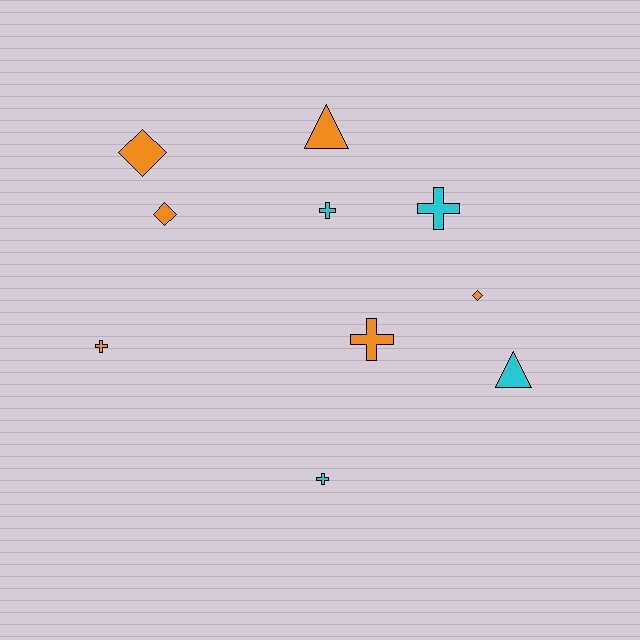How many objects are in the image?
There are 10 objects.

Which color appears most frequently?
Orange, with 6 objects.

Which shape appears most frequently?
Cross, with 5 objects.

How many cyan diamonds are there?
There are no cyan diamonds.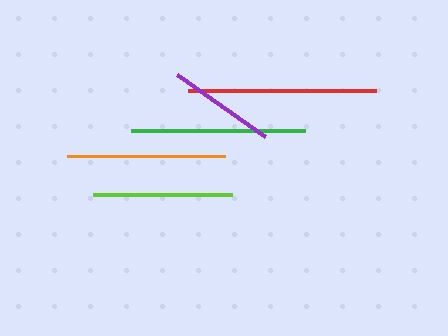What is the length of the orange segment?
The orange segment is approximately 157 pixels long.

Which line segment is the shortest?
The purple line is the shortest at approximately 108 pixels.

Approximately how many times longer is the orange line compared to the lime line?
The orange line is approximately 1.1 times the length of the lime line.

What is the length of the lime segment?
The lime segment is approximately 139 pixels long.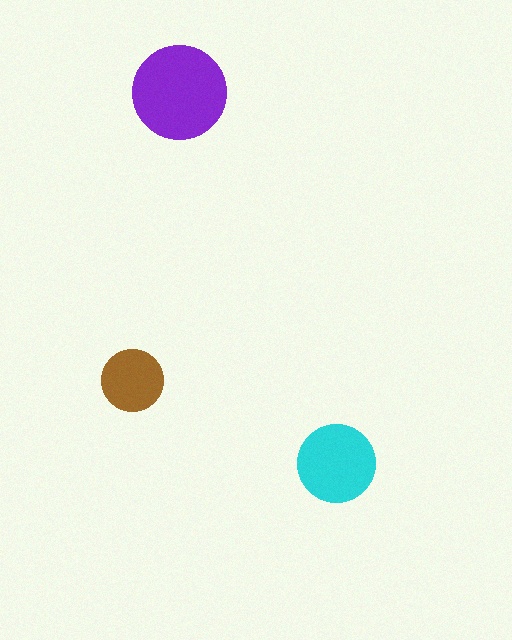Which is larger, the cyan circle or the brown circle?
The cyan one.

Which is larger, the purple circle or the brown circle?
The purple one.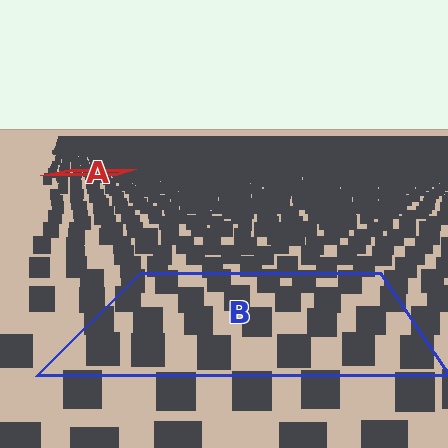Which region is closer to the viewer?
Region B is closer. The texture elements there are larger and more spread out.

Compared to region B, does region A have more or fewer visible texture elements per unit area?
Region A has more texture elements per unit area — they are packed more densely because it is farther away.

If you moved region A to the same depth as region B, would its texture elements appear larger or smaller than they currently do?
They would appear larger. At a closer depth, the same texture elements are projected at a bigger on-screen size.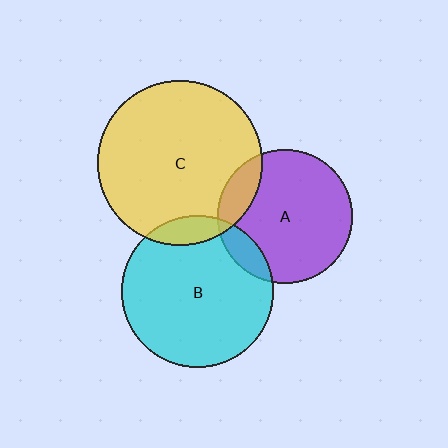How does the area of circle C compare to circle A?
Approximately 1.5 times.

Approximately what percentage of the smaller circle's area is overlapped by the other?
Approximately 10%.